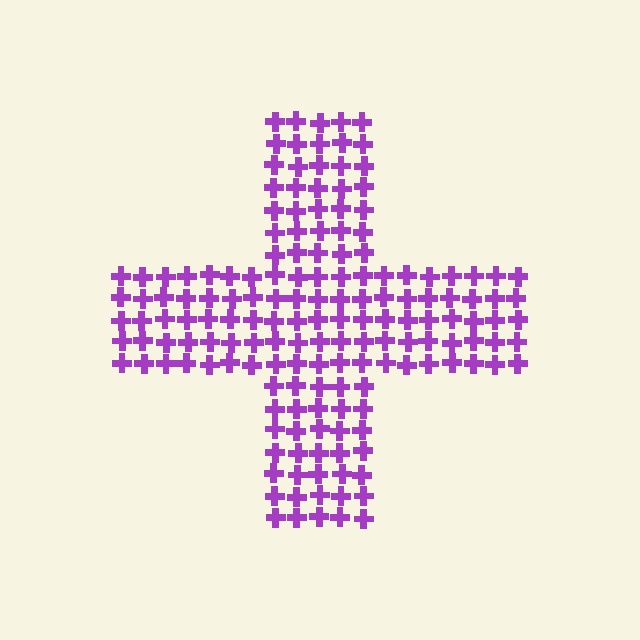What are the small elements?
The small elements are crosses.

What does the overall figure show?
The overall figure shows a cross.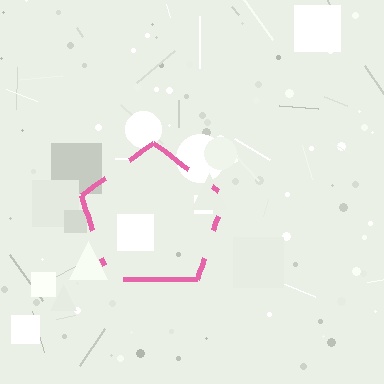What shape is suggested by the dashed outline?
The dashed outline suggests a pentagon.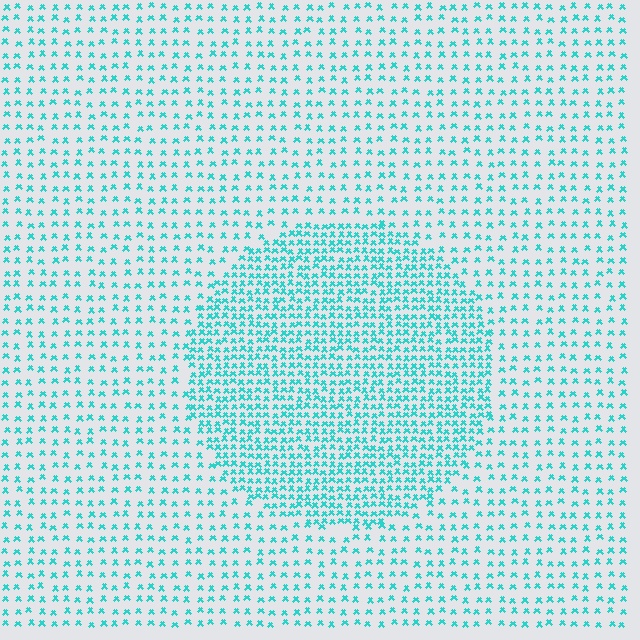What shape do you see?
I see a circle.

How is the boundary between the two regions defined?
The boundary is defined by a change in element density (approximately 2.2x ratio). All elements are the same color, size, and shape.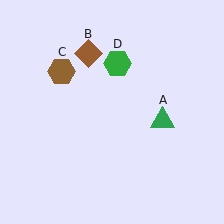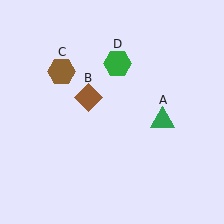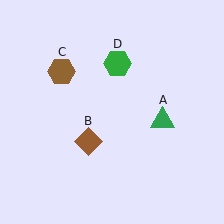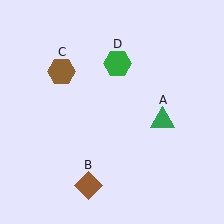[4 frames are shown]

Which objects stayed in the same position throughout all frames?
Green triangle (object A) and brown hexagon (object C) and green hexagon (object D) remained stationary.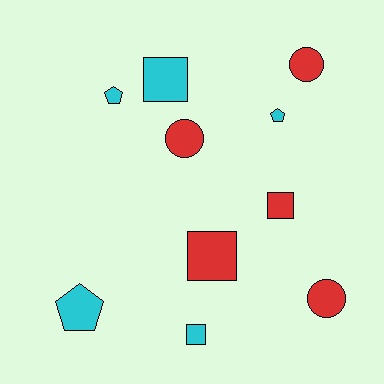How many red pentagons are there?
There are no red pentagons.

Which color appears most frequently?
Red, with 5 objects.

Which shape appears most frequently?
Square, with 4 objects.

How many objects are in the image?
There are 10 objects.